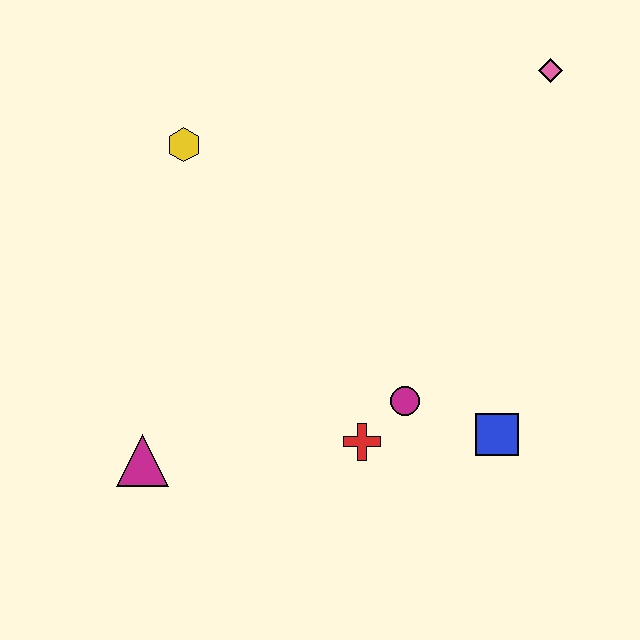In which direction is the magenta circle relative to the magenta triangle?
The magenta circle is to the right of the magenta triangle.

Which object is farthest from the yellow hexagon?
The blue square is farthest from the yellow hexagon.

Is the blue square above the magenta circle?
No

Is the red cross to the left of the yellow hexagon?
No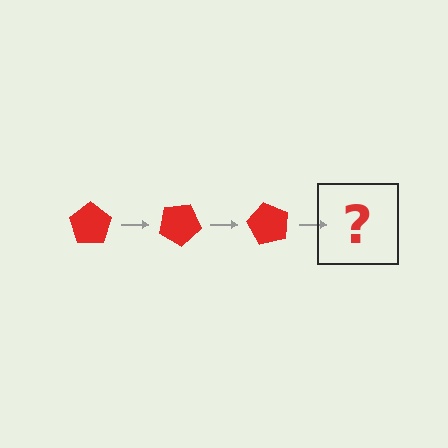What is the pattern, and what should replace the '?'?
The pattern is that the pentagon rotates 30 degrees each step. The '?' should be a red pentagon rotated 90 degrees.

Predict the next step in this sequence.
The next step is a red pentagon rotated 90 degrees.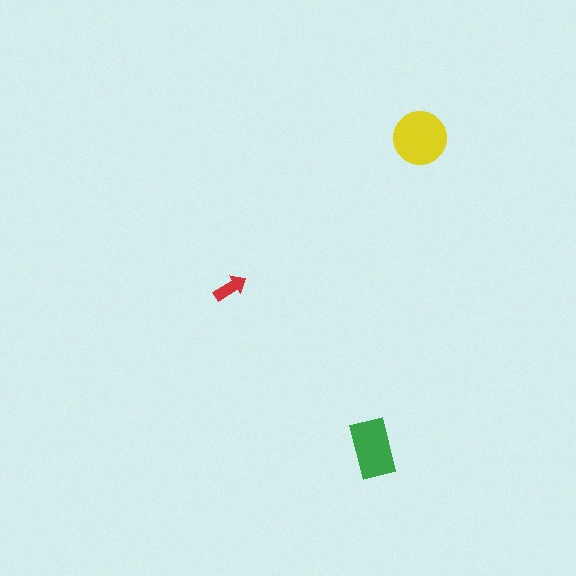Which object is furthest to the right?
The yellow circle is rightmost.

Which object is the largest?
The yellow circle.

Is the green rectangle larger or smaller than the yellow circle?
Smaller.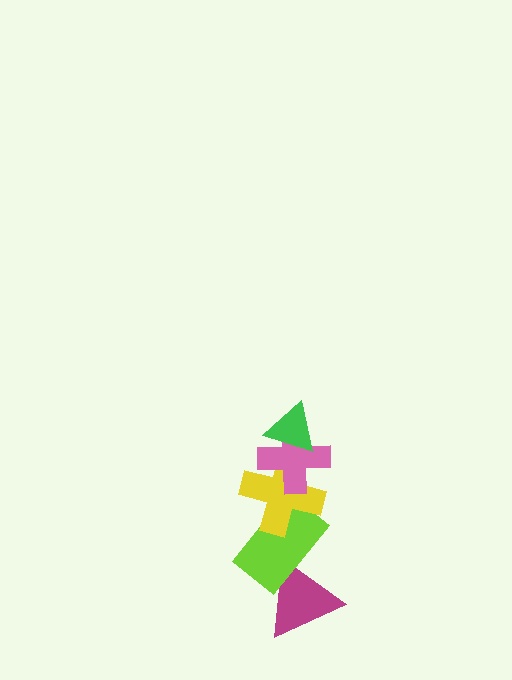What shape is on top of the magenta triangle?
The lime rectangle is on top of the magenta triangle.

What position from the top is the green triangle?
The green triangle is 1st from the top.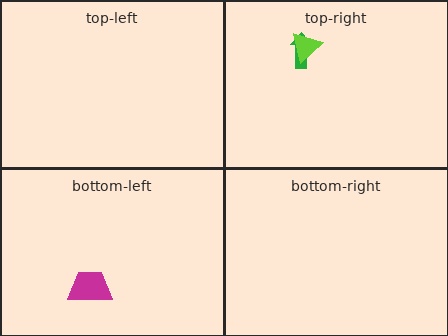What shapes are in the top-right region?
The green arrow, the lime triangle.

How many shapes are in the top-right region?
2.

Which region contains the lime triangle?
The top-right region.